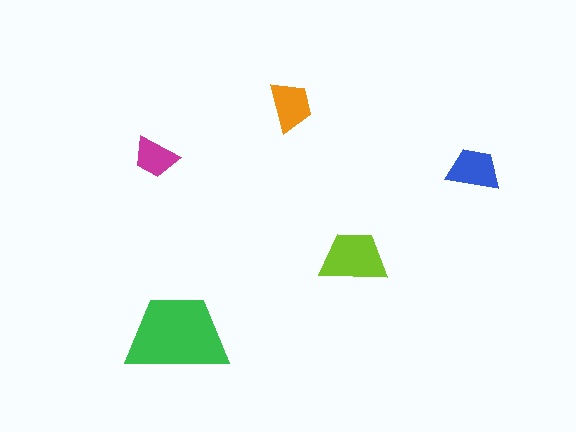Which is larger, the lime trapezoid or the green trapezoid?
The green one.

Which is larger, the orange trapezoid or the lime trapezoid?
The lime one.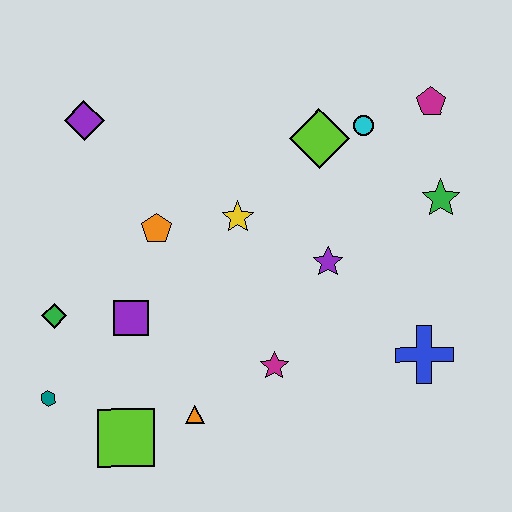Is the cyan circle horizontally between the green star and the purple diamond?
Yes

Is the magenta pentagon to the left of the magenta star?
No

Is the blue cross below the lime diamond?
Yes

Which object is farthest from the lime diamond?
The teal hexagon is farthest from the lime diamond.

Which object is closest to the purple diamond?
The orange pentagon is closest to the purple diamond.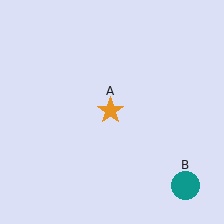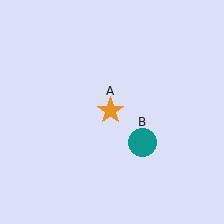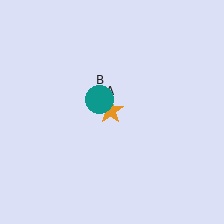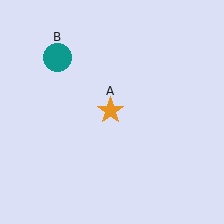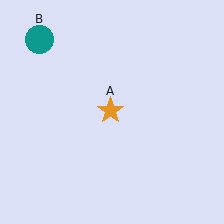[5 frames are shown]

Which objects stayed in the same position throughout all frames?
Orange star (object A) remained stationary.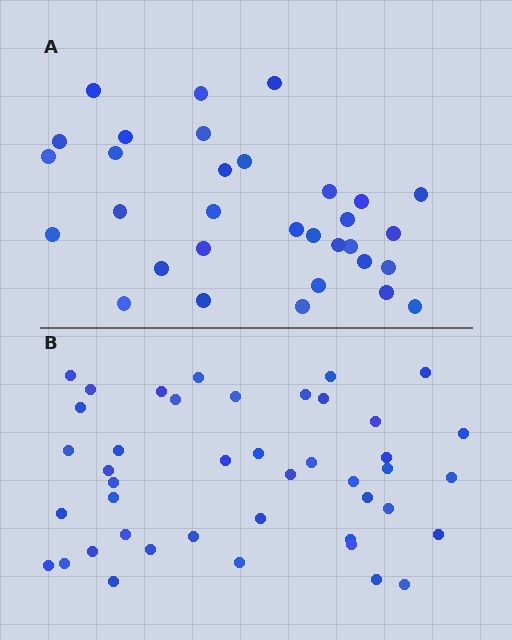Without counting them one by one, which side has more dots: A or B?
Region B (the bottom region) has more dots.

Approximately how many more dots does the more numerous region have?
Region B has roughly 12 or so more dots than region A.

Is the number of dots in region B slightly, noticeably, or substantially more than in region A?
Region B has noticeably more, but not dramatically so. The ratio is roughly 1.3 to 1.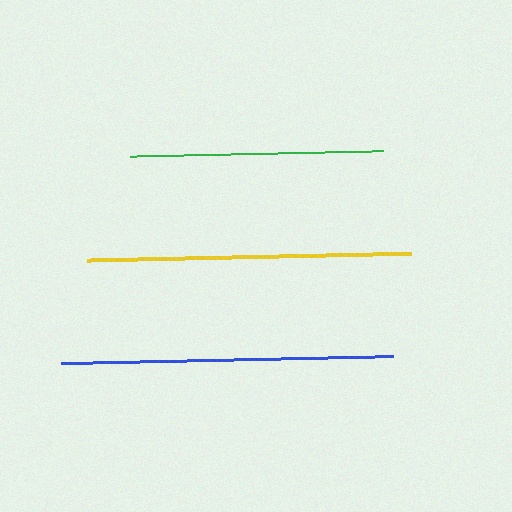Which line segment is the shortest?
The green line is the shortest at approximately 253 pixels.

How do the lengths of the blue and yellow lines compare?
The blue and yellow lines are approximately the same length.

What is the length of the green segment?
The green segment is approximately 253 pixels long.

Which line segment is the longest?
The blue line is the longest at approximately 332 pixels.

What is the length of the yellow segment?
The yellow segment is approximately 324 pixels long.